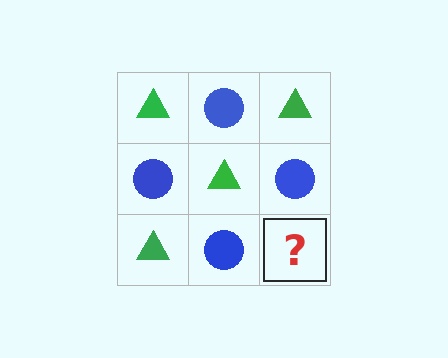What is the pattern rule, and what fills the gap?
The rule is that it alternates green triangle and blue circle in a checkerboard pattern. The gap should be filled with a green triangle.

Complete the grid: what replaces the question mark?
The question mark should be replaced with a green triangle.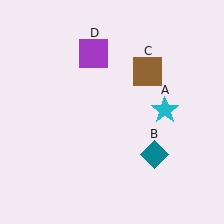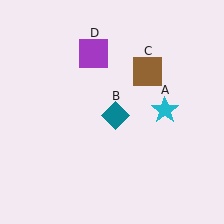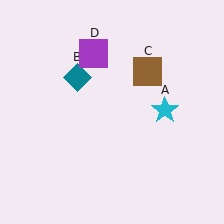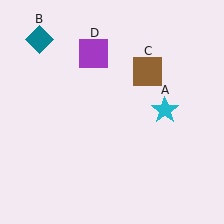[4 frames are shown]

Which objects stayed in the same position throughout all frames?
Cyan star (object A) and brown square (object C) and purple square (object D) remained stationary.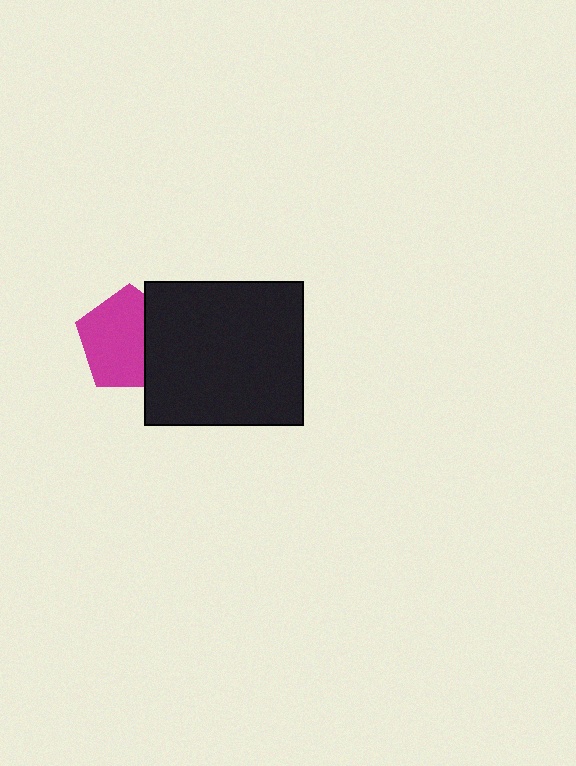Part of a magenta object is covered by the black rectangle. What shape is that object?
It is a pentagon.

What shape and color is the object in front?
The object in front is a black rectangle.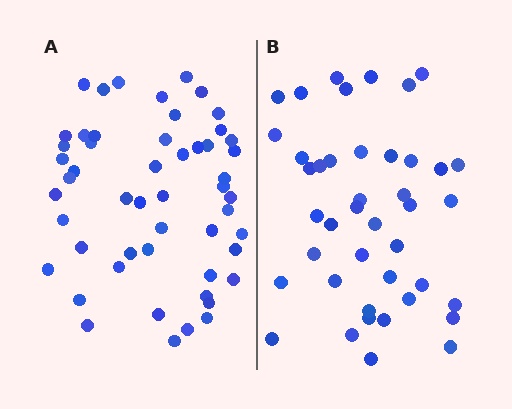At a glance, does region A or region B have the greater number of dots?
Region A (the left region) has more dots.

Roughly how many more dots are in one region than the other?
Region A has roughly 10 or so more dots than region B.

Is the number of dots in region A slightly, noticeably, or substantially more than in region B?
Region A has only slightly more — the two regions are fairly close. The ratio is roughly 1.2 to 1.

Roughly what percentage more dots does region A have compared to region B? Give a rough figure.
About 25% more.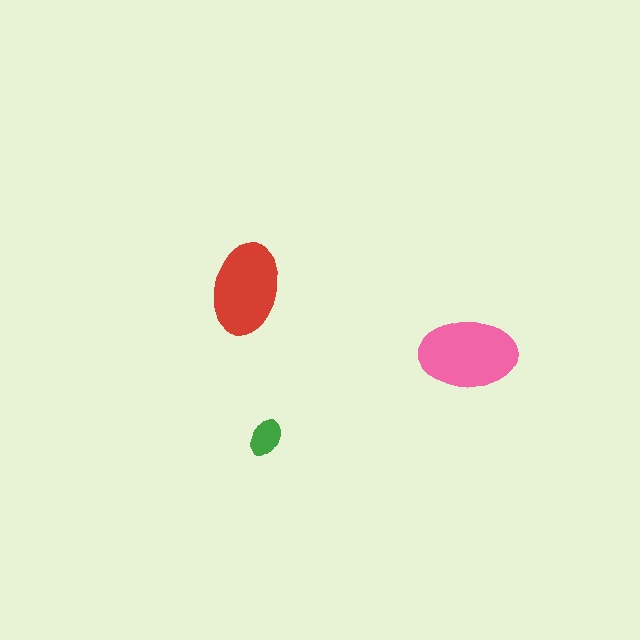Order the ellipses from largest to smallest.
the pink one, the red one, the green one.